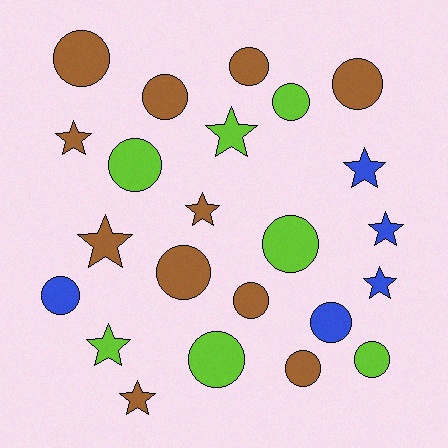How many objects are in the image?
There are 23 objects.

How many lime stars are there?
There are 2 lime stars.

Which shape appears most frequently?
Circle, with 14 objects.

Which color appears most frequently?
Brown, with 11 objects.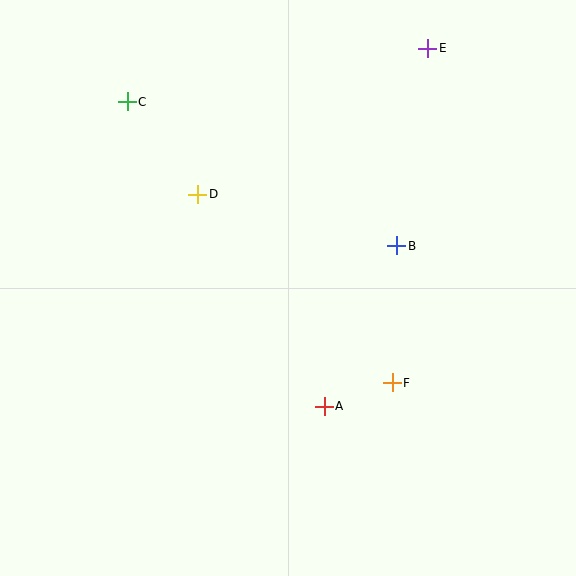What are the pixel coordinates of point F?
Point F is at (392, 383).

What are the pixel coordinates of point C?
Point C is at (127, 102).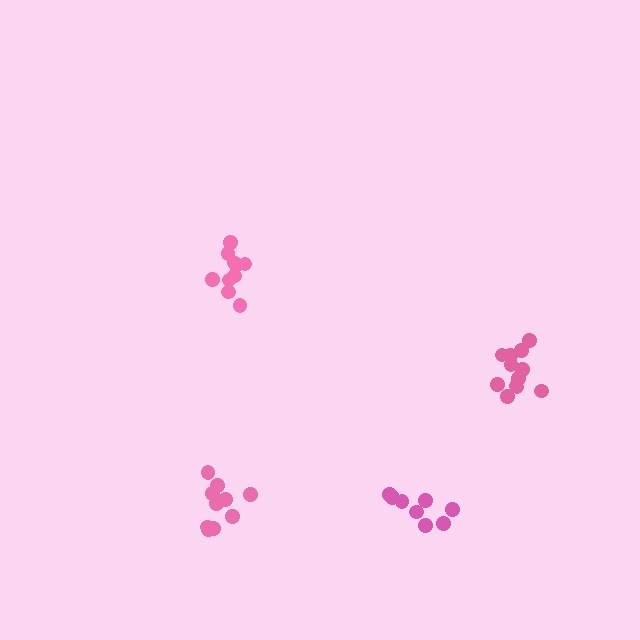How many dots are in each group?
Group 1: 10 dots, Group 2: 8 dots, Group 3: 12 dots, Group 4: 10 dots (40 total).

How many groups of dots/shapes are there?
There are 4 groups.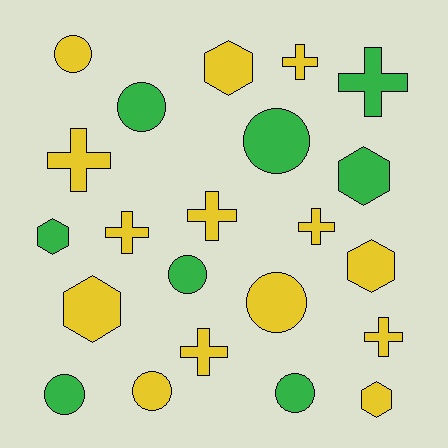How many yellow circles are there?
There are 3 yellow circles.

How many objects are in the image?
There are 22 objects.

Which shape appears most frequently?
Circle, with 8 objects.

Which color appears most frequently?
Yellow, with 14 objects.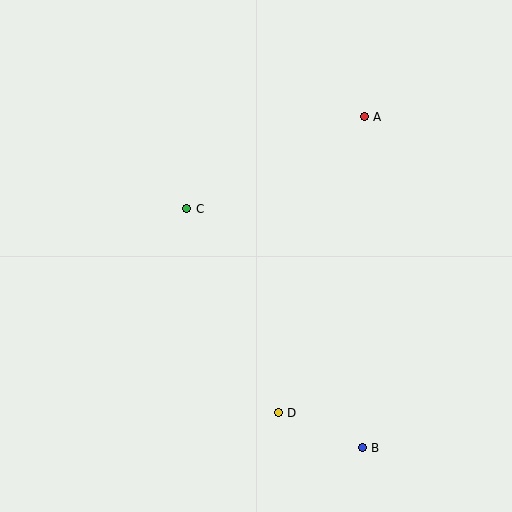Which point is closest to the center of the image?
Point C at (187, 209) is closest to the center.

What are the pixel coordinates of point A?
Point A is at (364, 117).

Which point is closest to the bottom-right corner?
Point B is closest to the bottom-right corner.